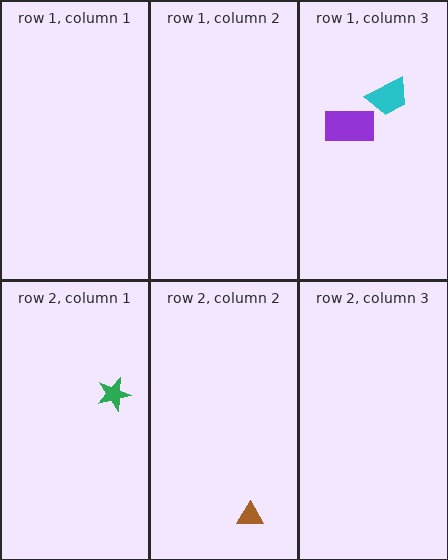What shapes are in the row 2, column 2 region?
The brown triangle.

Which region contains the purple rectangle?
The row 1, column 3 region.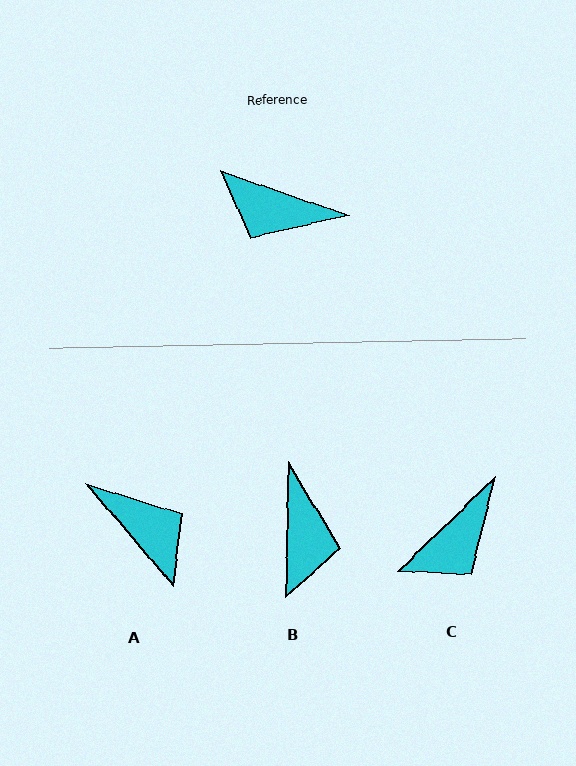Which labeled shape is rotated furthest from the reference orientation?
A, about 150 degrees away.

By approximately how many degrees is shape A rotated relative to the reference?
Approximately 150 degrees counter-clockwise.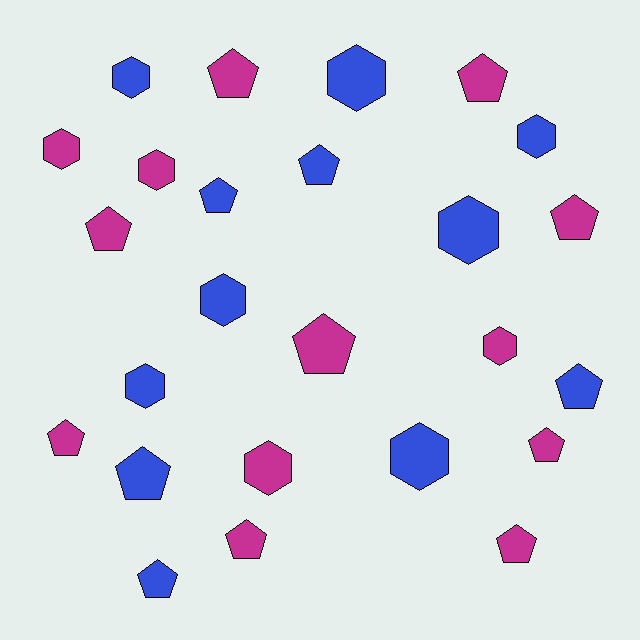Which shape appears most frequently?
Pentagon, with 14 objects.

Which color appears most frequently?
Magenta, with 13 objects.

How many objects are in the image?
There are 25 objects.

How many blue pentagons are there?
There are 5 blue pentagons.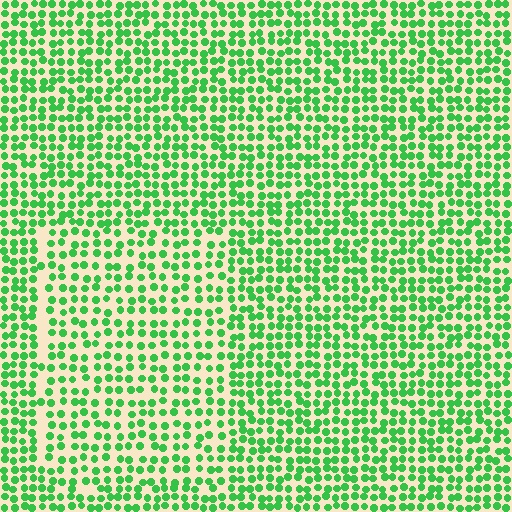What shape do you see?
I see a rectangle.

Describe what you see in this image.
The image contains small green elements arranged at two different densities. A rectangle-shaped region is visible where the elements are less densely packed than the surrounding area.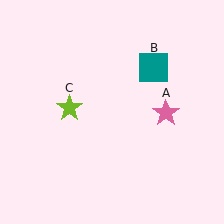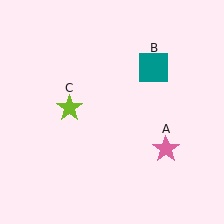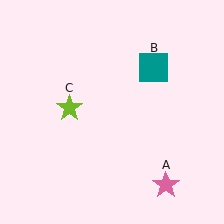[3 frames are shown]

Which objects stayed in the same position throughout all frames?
Teal square (object B) and lime star (object C) remained stationary.